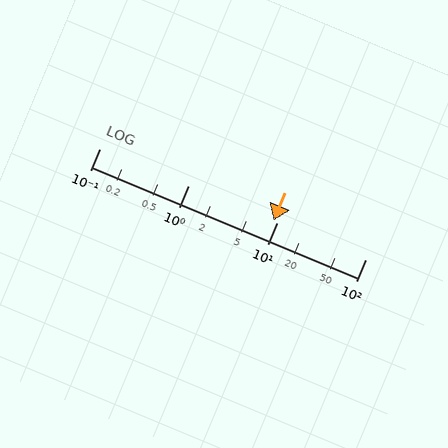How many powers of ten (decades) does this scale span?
The scale spans 3 decades, from 0.1 to 100.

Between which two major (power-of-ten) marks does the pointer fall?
The pointer is between 1 and 10.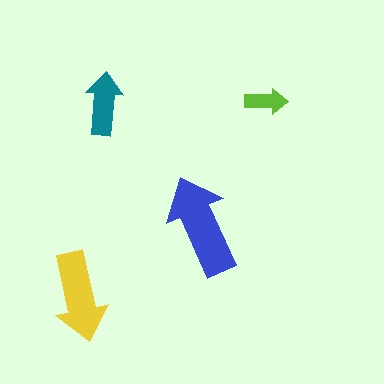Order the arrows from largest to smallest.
the blue one, the yellow one, the teal one, the lime one.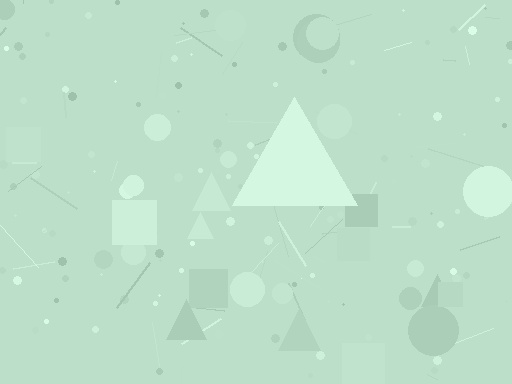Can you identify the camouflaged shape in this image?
The camouflaged shape is a triangle.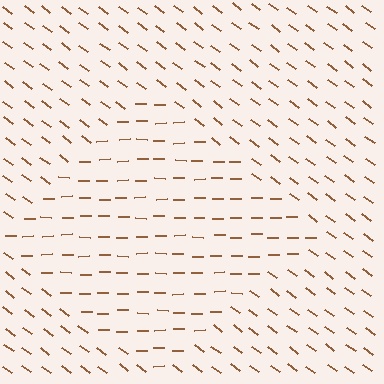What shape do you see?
I see a diamond.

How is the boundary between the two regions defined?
The boundary is defined purely by a change in line orientation (approximately 37 degrees difference). All lines are the same color and thickness.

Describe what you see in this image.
The image is filled with small brown line segments. A diamond region in the image has lines oriented differently from the surrounding lines, creating a visible texture boundary.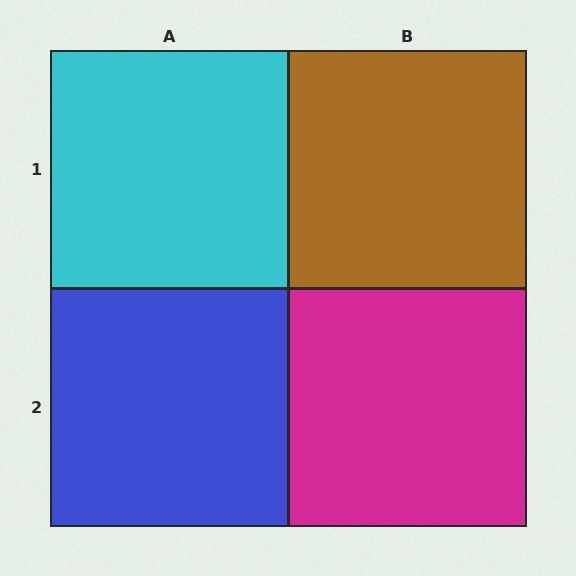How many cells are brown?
1 cell is brown.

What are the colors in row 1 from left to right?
Cyan, brown.